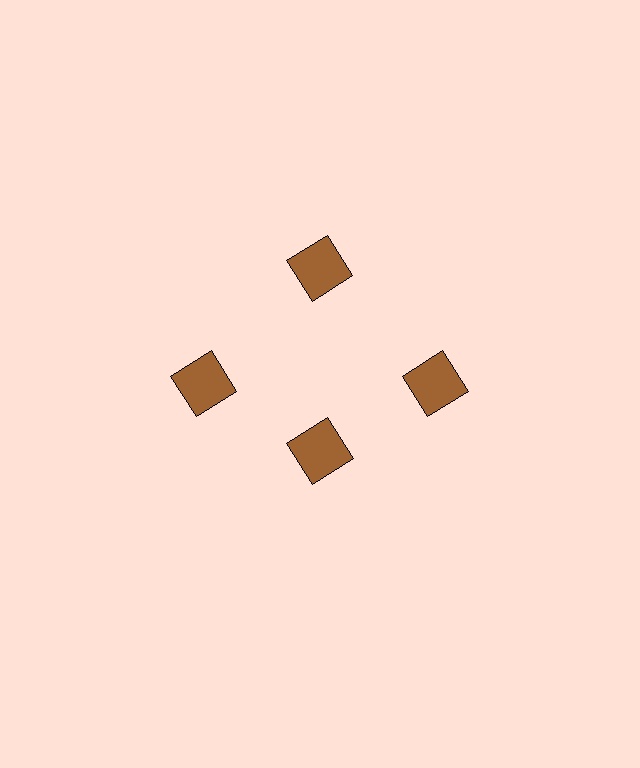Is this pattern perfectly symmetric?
No. The 4 brown squares are arranged in a ring, but one element near the 6 o'clock position is pulled inward toward the center, breaking the 4-fold rotational symmetry.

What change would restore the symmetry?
The symmetry would be restored by moving it outward, back onto the ring so that all 4 squares sit at equal angles and equal distance from the center.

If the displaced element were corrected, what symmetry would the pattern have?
It would have 4-fold rotational symmetry — the pattern would map onto itself every 90 degrees.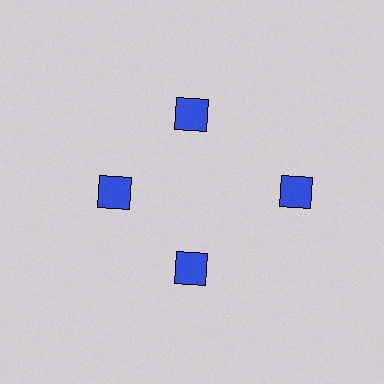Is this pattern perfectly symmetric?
No. The 4 blue squares are arranged in a ring, but one element near the 3 o'clock position is pushed outward from the center, breaking the 4-fold rotational symmetry.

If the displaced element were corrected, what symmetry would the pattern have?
It would have 4-fold rotational symmetry — the pattern would map onto itself every 90 degrees.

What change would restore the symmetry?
The symmetry would be restored by moving it inward, back onto the ring so that all 4 squares sit at equal angles and equal distance from the center.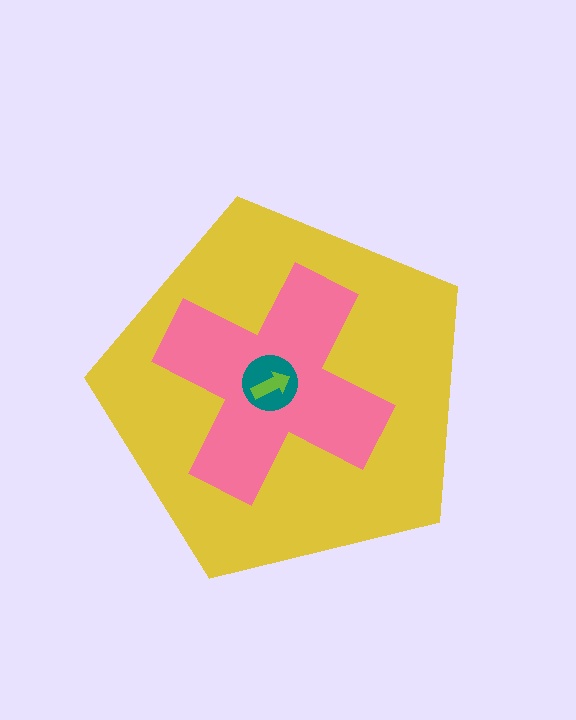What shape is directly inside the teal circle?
The lime arrow.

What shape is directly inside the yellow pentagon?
The pink cross.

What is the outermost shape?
The yellow pentagon.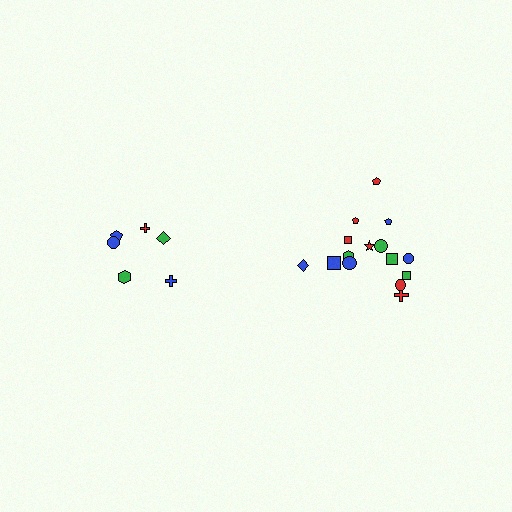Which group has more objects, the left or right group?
The right group.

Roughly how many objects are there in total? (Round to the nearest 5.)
Roughly 20 objects in total.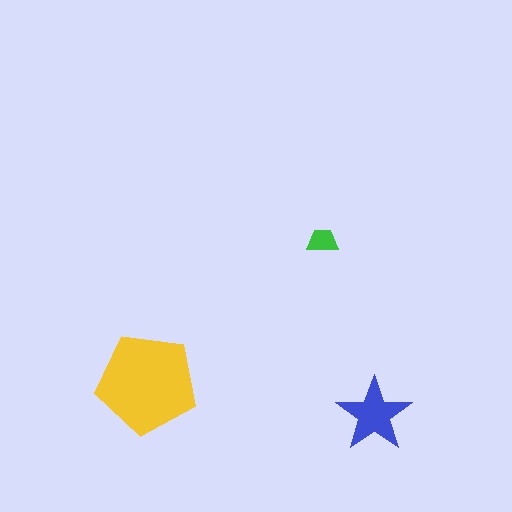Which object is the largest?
The yellow pentagon.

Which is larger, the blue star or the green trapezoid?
The blue star.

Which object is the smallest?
The green trapezoid.